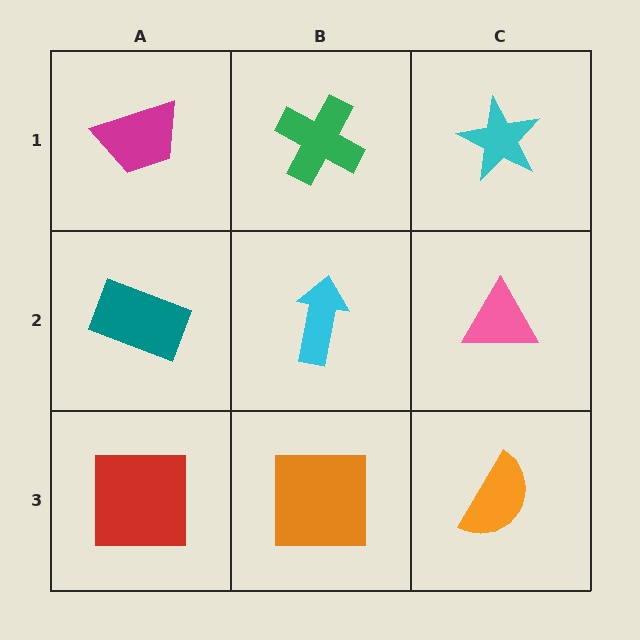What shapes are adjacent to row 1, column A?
A teal rectangle (row 2, column A), a green cross (row 1, column B).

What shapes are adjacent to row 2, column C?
A cyan star (row 1, column C), an orange semicircle (row 3, column C), a cyan arrow (row 2, column B).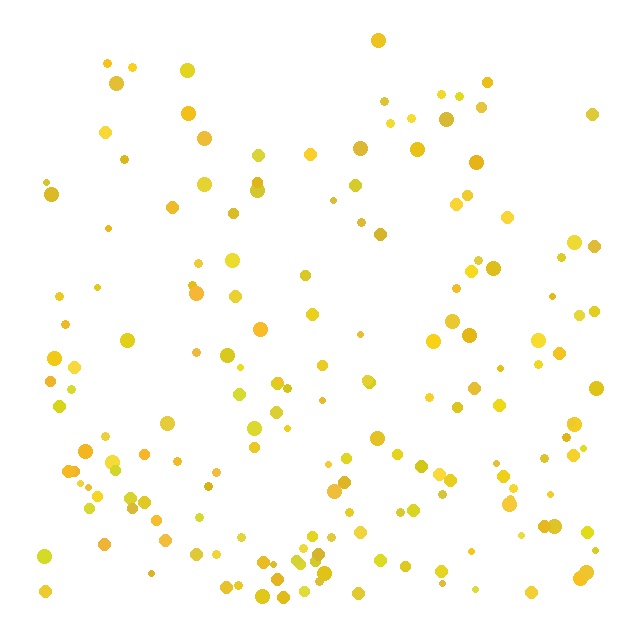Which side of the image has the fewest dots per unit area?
The top.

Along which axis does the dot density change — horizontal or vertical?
Vertical.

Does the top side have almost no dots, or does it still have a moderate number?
Still a moderate number, just noticeably fewer than the bottom.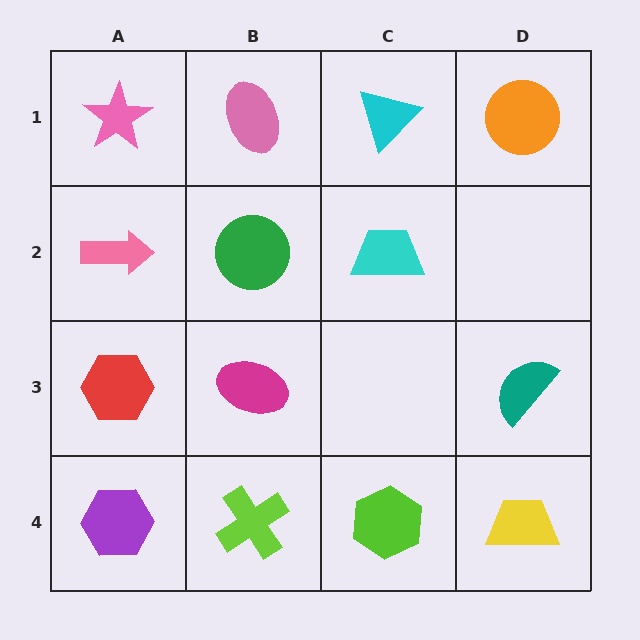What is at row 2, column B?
A green circle.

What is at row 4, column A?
A purple hexagon.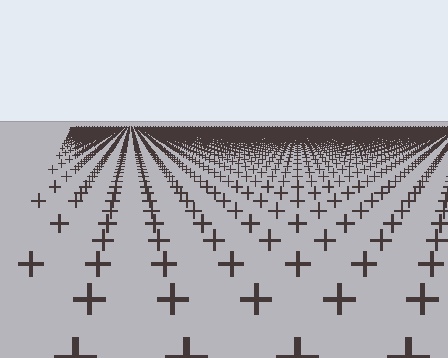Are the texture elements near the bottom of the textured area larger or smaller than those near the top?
Larger. Near the bottom, elements are closer to the viewer and appear at a bigger on-screen size.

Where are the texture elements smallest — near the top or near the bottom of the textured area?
Near the top.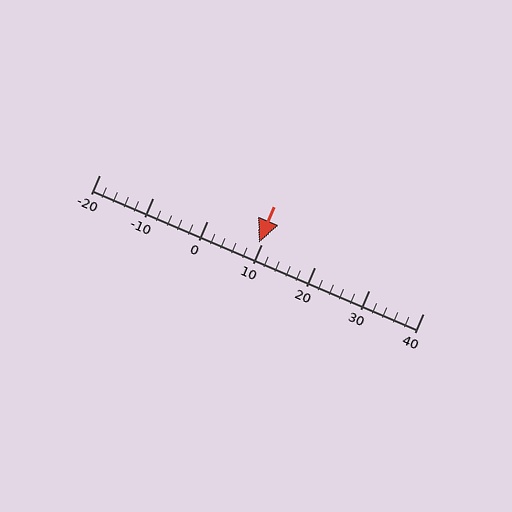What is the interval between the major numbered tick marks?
The major tick marks are spaced 10 units apart.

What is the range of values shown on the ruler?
The ruler shows values from -20 to 40.